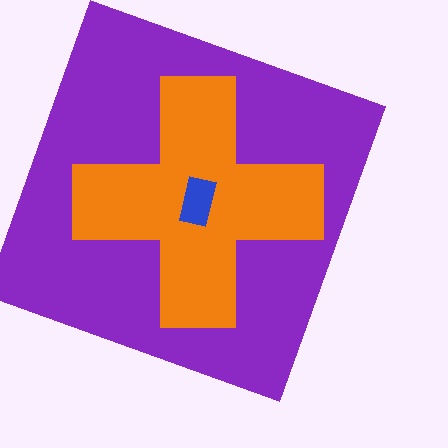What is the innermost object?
The blue rectangle.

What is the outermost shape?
The purple square.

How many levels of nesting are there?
3.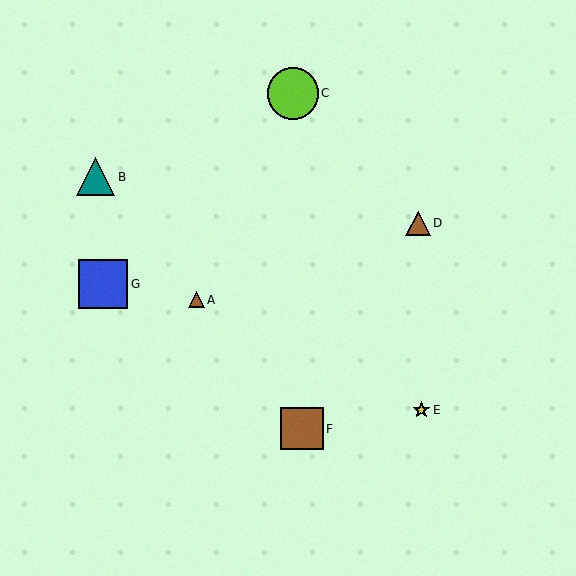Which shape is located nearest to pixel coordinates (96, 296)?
The blue square (labeled G) at (103, 284) is nearest to that location.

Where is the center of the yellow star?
The center of the yellow star is at (421, 410).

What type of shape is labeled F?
Shape F is a brown square.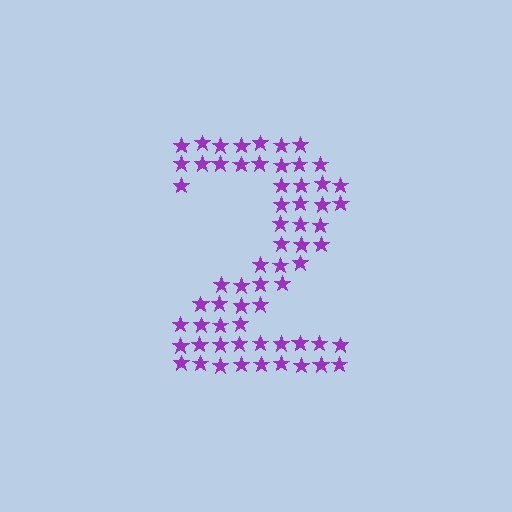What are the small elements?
The small elements are stars.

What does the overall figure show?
The overall figure shows the digit 2.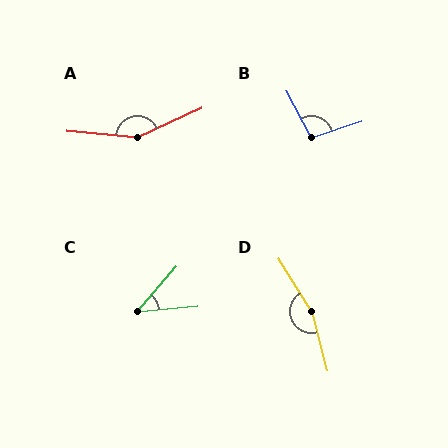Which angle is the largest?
D, at approximately 163 degrees.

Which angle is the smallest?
C, at approximately 44 degrees.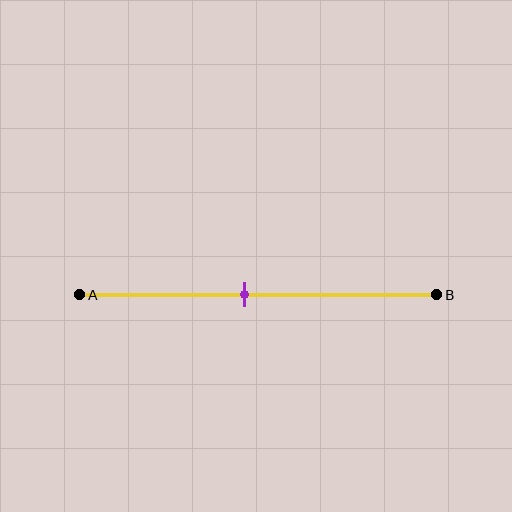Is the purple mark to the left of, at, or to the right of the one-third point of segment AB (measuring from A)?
The purple mark is to the right of the one-third point of segment AB.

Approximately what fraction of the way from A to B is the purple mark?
The purple mark is approximately 45% of the way from A to B.